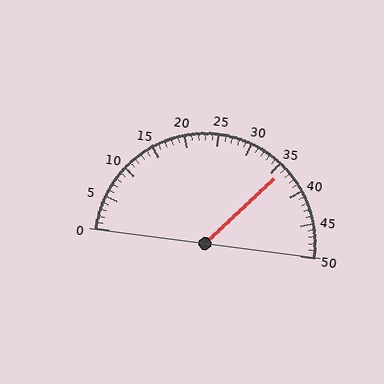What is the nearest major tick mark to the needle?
The nearest major tick mark is 35.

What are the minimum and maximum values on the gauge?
The gauge ranges from 0 to 50.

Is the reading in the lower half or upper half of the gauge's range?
The reading is in the upper half of the range (0 to 50).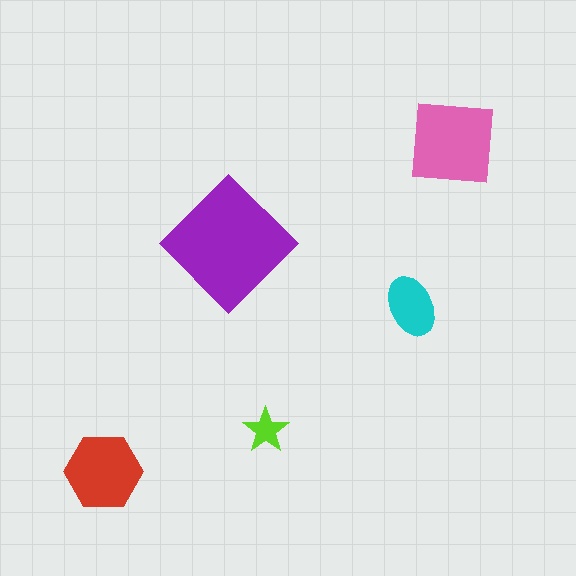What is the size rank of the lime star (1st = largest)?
5th.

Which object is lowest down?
The red hexagon is bottommost.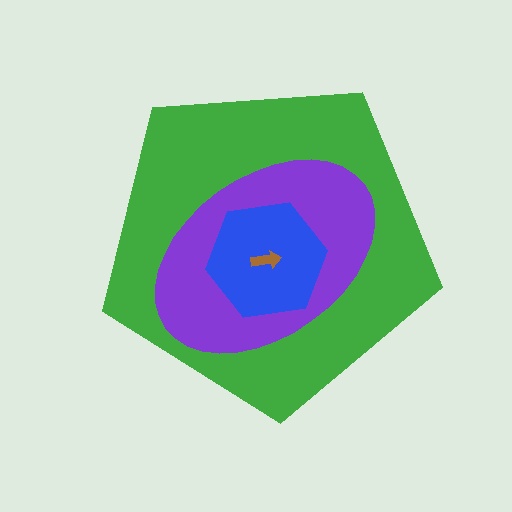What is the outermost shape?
The green pentagon.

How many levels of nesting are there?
4.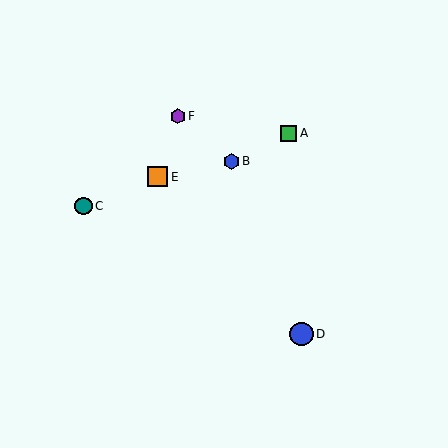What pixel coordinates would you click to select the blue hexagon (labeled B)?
Click at (231, 161) to select the blue hexagon B.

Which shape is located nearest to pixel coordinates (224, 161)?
The blue hexagon (labeled B) at (231, 161) is nearest to that location.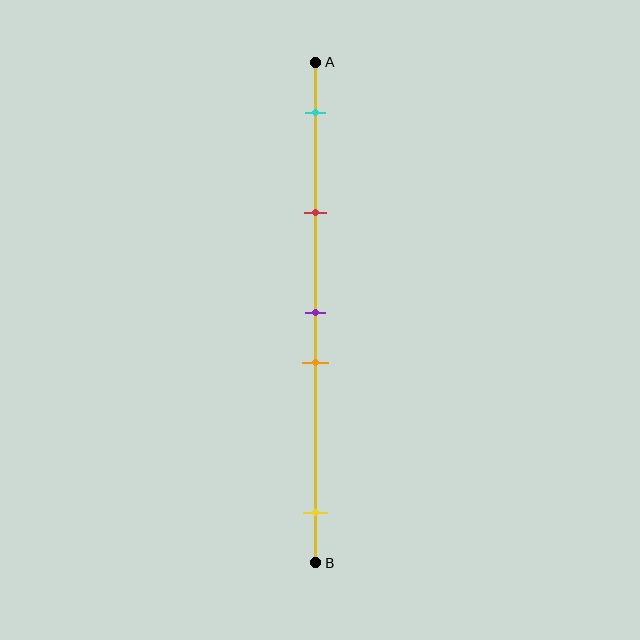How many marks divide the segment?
There are 5 marks dividing the segment.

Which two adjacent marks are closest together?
The purple and orange marks are the closest adjacent pair.